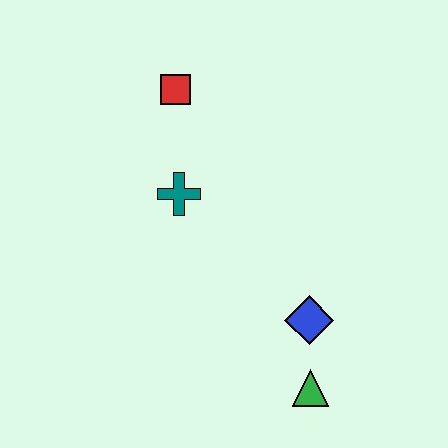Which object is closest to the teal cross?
The red square is closest to the teal cross.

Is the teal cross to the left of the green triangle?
Yes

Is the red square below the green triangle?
No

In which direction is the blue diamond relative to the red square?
The blue diamond is below the red square.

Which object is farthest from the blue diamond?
The red square is farthest from the blue diamond.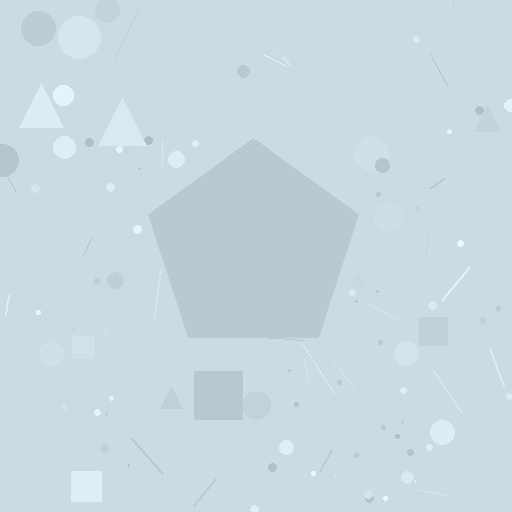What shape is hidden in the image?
A pentagon is hidden in the image.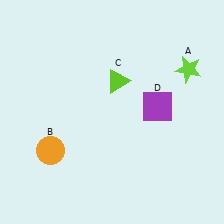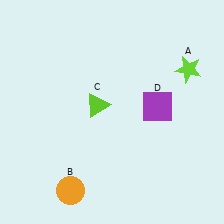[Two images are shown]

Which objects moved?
The objects that moved are: the orange circle (B), the lime triangle (C).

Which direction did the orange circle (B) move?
The orange circle (B) moved down.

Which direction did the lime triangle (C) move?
The lime triangle (C) moved down.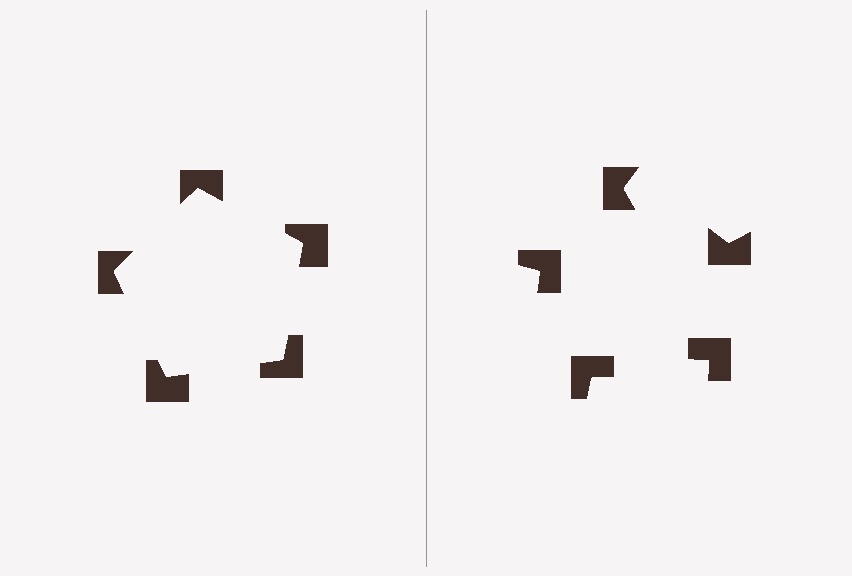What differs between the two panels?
The notched squares are positioned identically on both sides; only the wedge orientations differ. On the left they align to a pentagon; on the right they are misaligned.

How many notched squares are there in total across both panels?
10 — 5 on each side.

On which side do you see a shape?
An illusory pentagon appears on the left side. On the right side the wedge cuts are rotated, so no coherent shape forms.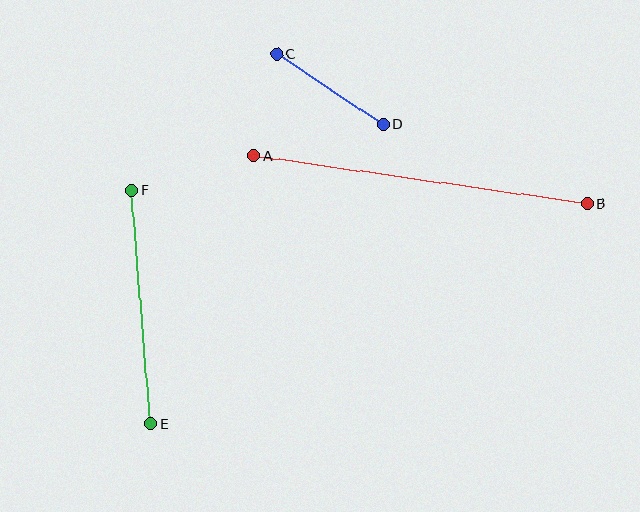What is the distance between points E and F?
The distance is approximately 234 pixels.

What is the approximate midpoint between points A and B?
The midpoint is at approximately (421, 179) pixels.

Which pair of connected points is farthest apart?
Points A and B are farthest apart.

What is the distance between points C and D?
The distance is approximately 128 pixels.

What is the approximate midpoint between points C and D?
The midpoint is at approximately (330, 89) pixels.